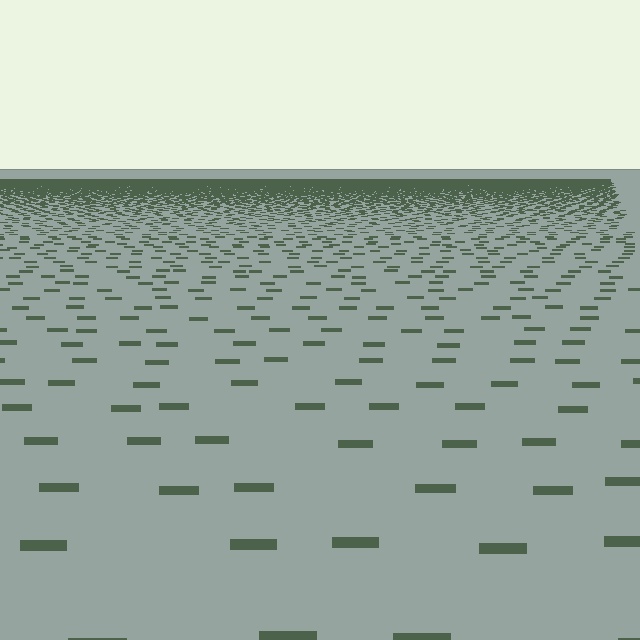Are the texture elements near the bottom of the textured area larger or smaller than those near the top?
Larger. Near the bottom, elements are closer to the viewer and appear at a bigger on-screen size.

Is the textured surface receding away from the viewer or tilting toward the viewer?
The surface is receding away from the viewer. Texture elements get smaller and denser toward the top.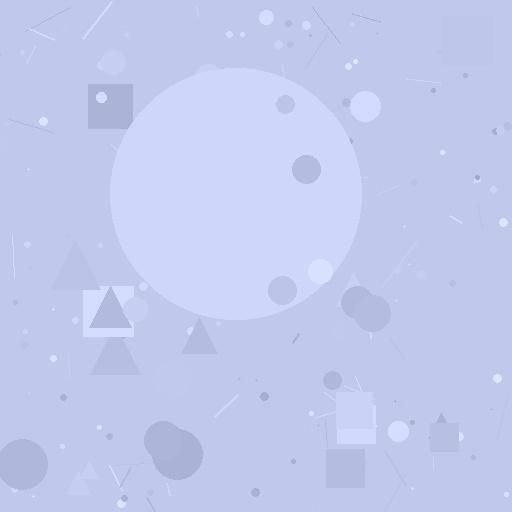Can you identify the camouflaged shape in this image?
The camouflaged shape is a circle.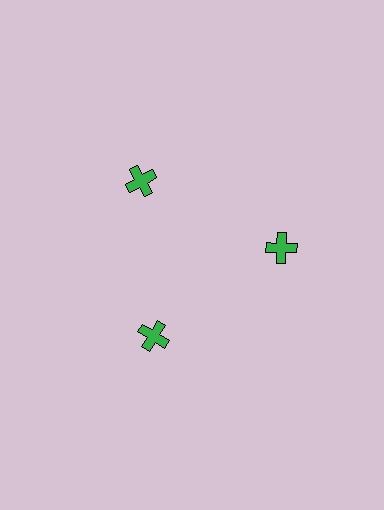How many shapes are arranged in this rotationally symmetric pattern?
There are 3 shapes, arranged in 3 groups of 1.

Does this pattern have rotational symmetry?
Yes, this pattern has 3-fold rotational symmetry. It looks the same after rotating 120 degrees around the center.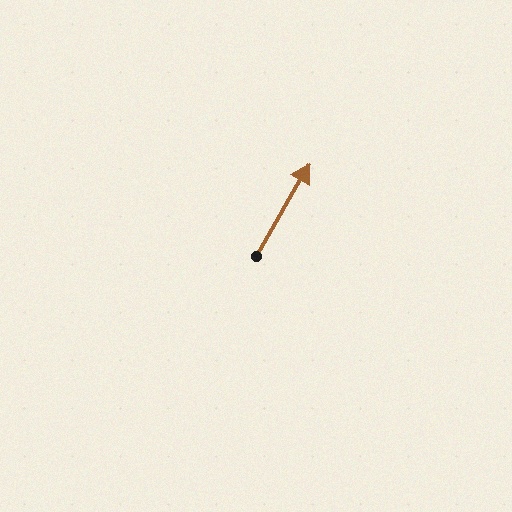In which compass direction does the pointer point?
Northeast.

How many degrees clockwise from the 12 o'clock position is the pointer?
Approximately 30 degrees.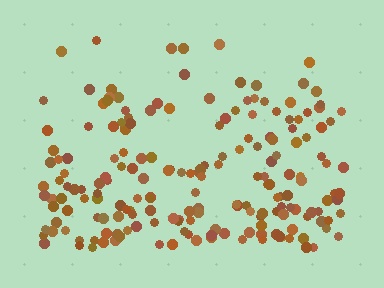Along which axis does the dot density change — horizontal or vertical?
Vertical.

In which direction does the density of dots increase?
From top to bottom, with the bottom side densest.